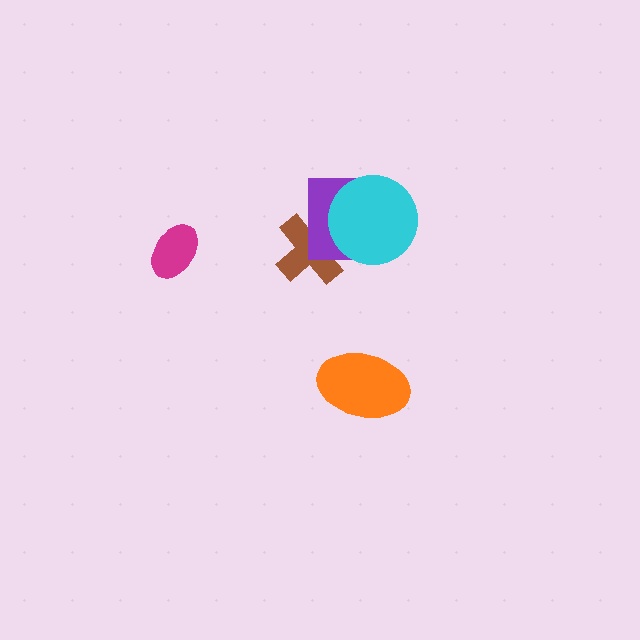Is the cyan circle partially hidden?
No, no other shape covers it.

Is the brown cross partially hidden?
Yes, it is partially covered by another shape.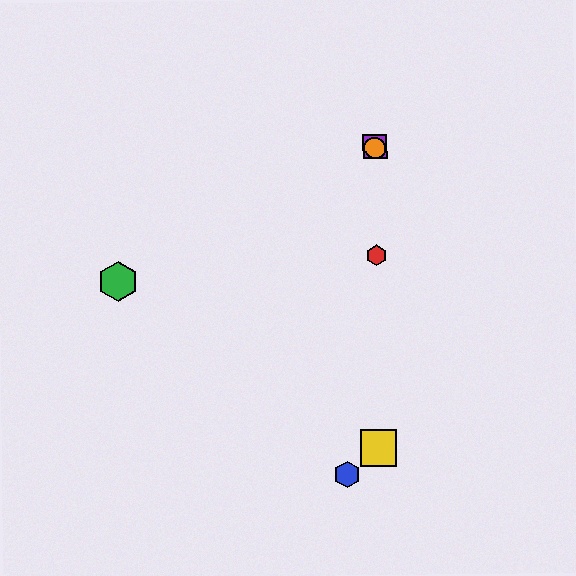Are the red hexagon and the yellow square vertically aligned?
Yes, both are at x≈376.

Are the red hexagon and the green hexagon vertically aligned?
No, the red hexagon is at x≈376 and the green hexagon is at x≈118.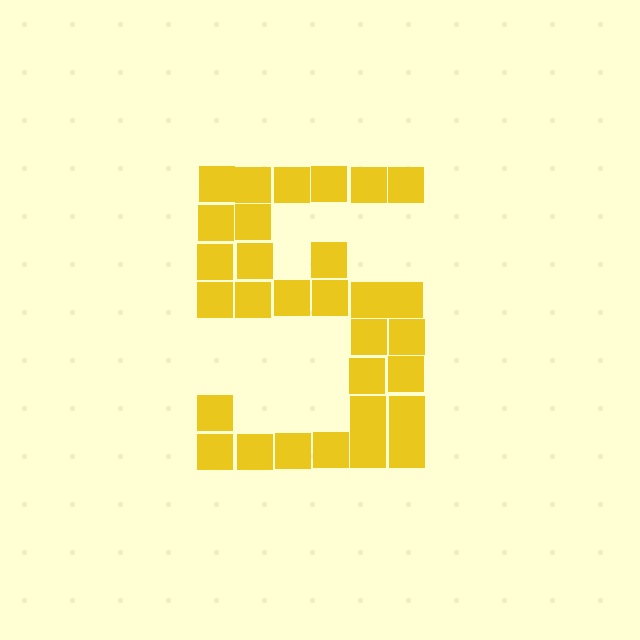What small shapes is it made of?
It is made of small squares.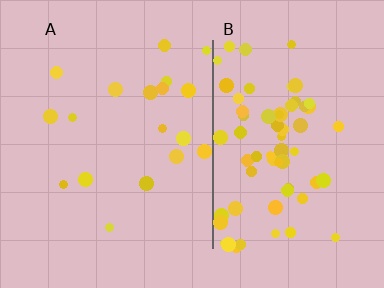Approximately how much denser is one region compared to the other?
Approximately 3.8× — region B over region A.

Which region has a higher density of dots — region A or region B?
B (the right).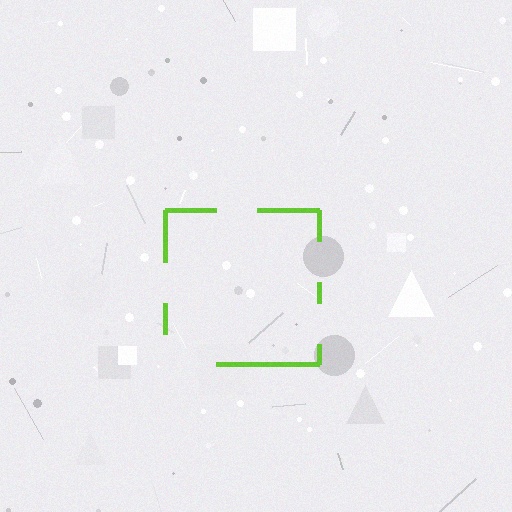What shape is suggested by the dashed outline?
The dashed outline suggests a square.